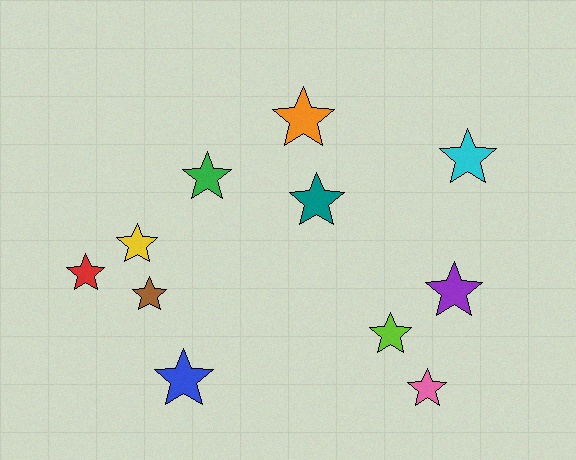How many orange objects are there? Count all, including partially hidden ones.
There is 1 orange object.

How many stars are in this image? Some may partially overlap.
There are 11 stars.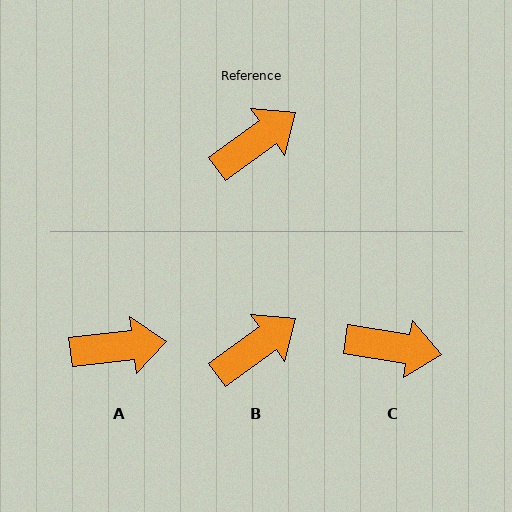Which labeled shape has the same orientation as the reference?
B.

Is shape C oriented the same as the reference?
No, it is off by about 45 degrees.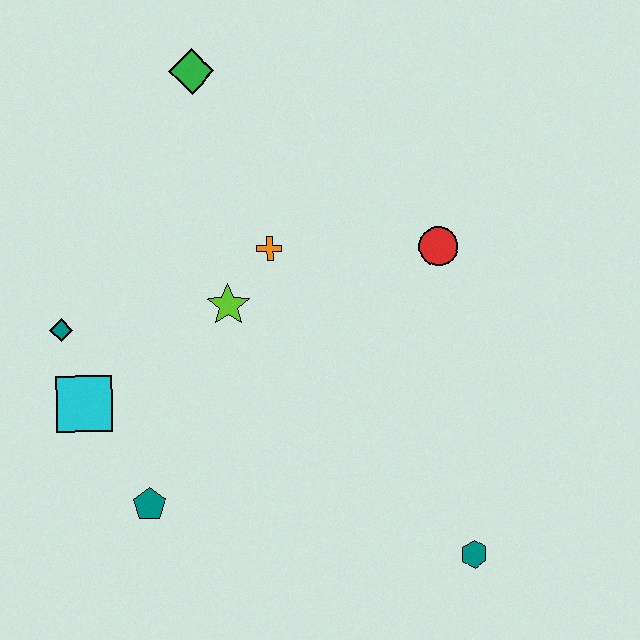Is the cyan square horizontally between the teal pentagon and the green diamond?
No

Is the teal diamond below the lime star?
Yes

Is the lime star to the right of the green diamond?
Yes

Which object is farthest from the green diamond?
The teal hexagon is farthest from the green diamond.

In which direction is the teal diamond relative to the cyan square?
The teal diamond is above the cyan square.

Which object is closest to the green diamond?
The orange cross is closest to the green diamond.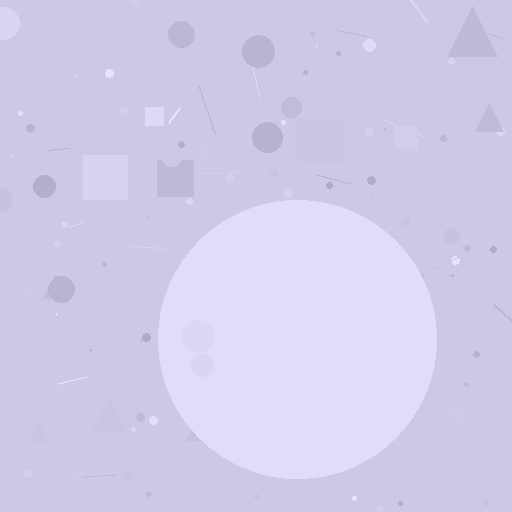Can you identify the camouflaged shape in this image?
The camouflaged shape is a circle.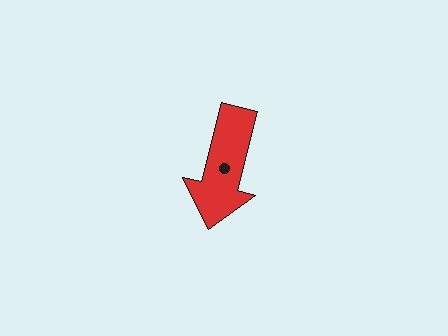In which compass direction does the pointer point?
South.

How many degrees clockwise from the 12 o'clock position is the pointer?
Approximately 194 degrees.